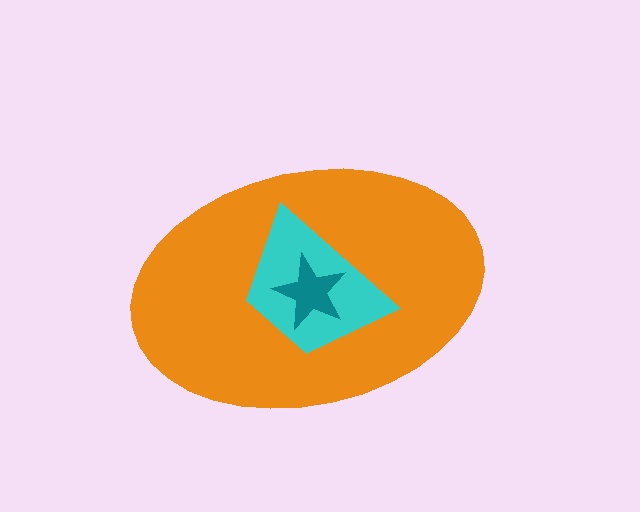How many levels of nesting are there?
3.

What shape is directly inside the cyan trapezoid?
The teal star.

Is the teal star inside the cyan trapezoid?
Yes.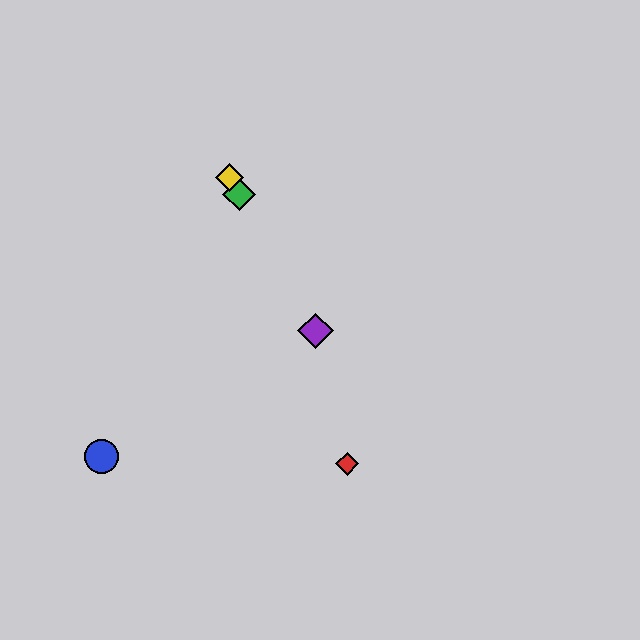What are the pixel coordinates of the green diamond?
The green diamond is at (239, 194).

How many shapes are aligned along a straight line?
3 shapes (the green diamond, the yellow diamond, the purple diamond) are aligned along a straight line.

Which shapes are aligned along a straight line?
The green diamond, the yellow diamond, the purple diamond are aligned along a straight line.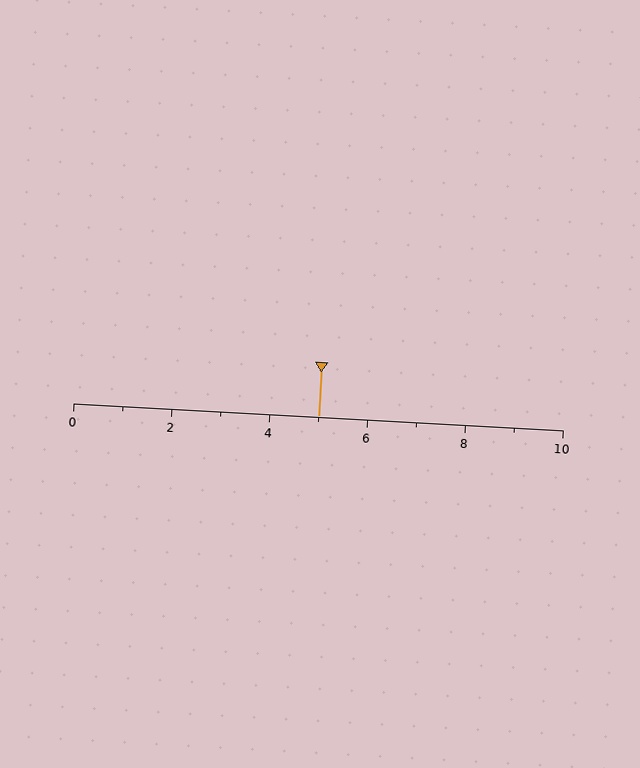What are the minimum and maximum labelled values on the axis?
The axis runs from 0 to 10.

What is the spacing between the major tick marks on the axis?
The major ticks are spaced 2 apart.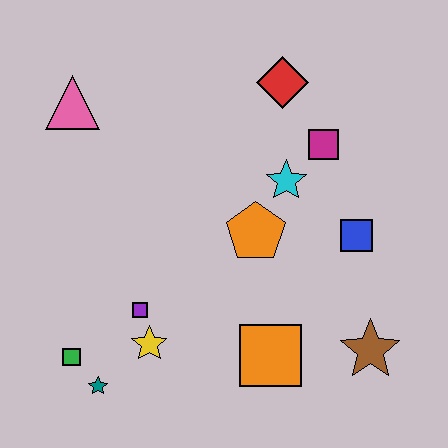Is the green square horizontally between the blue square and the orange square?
No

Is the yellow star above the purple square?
No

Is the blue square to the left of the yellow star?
No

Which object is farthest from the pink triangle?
The brown star is farthest from the pink triangle.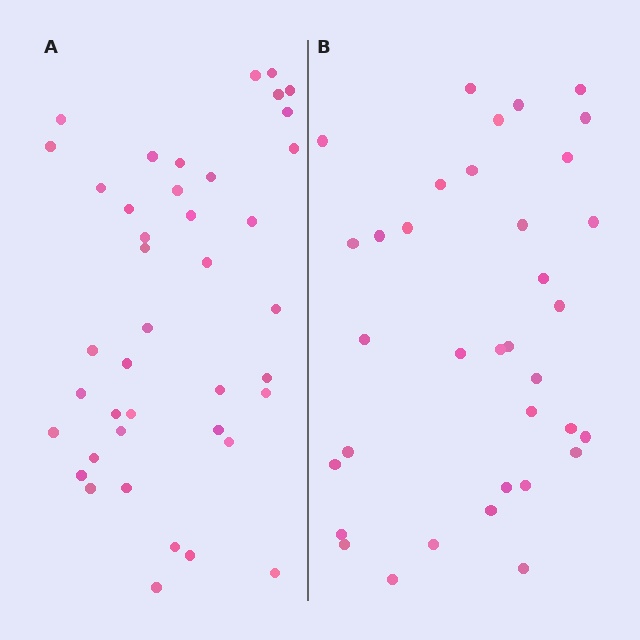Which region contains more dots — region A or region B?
Region A (the left region) has more dots.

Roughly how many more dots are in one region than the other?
Region A has about 6 more dots than region B.